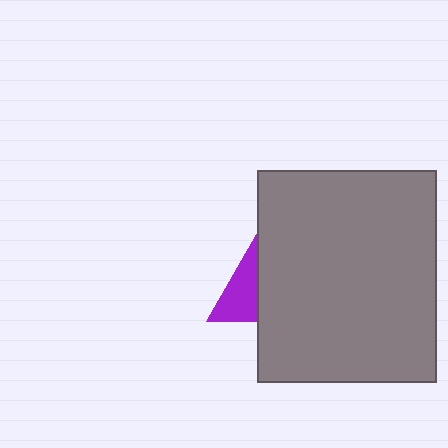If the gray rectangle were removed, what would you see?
You would see the complete purple triangle.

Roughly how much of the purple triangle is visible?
A small part of it is visible (roughly 45%).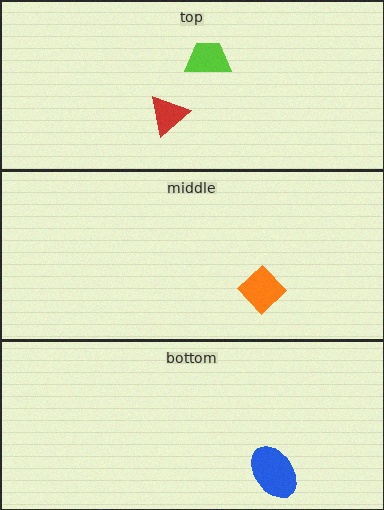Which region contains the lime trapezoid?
The top region.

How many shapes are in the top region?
2.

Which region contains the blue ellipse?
The bottom region.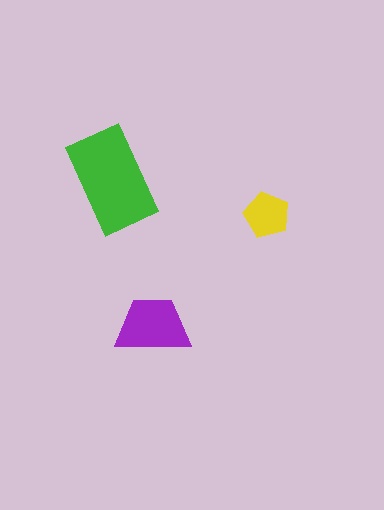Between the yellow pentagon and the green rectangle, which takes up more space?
The green rectangle.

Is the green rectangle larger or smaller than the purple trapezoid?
Larger.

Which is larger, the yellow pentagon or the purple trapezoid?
The purple trapezoid.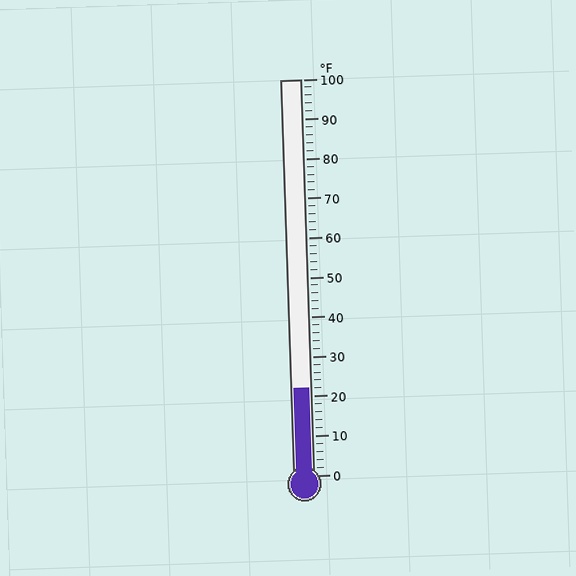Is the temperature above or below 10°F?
The temperature is above 10°F.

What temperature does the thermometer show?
The thermometer shows approximately 22°F.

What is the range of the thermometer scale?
The thermometer scale ranges from 0°F to 100°F.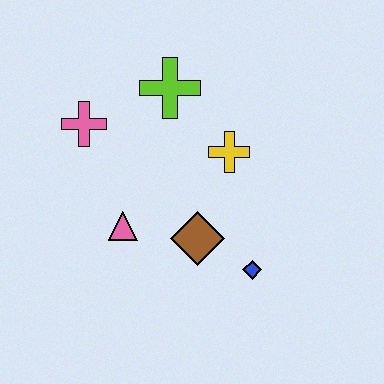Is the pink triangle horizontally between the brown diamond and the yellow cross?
No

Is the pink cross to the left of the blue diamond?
Yes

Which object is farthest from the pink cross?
The blue diamond is farthest from the pink cross.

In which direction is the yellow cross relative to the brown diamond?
The yellow cross is above the brown diamond.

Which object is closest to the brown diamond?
The blue diamond is closest to the brown diamond.